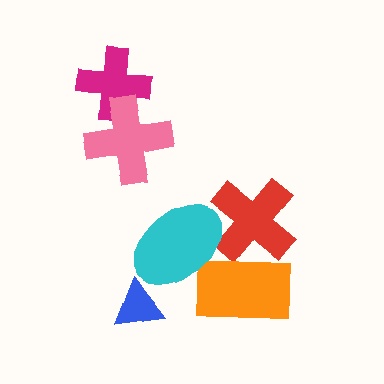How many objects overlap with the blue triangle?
0 objects overlap with the blue triangle.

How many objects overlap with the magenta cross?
1 object overlaps with the magenta cross.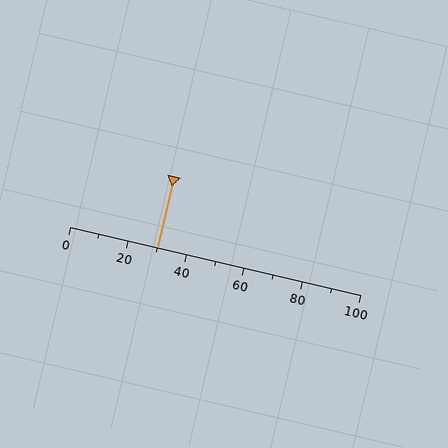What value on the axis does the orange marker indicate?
The marker indicates approximately 30.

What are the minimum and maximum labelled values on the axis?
The axis runs from 0 to 100.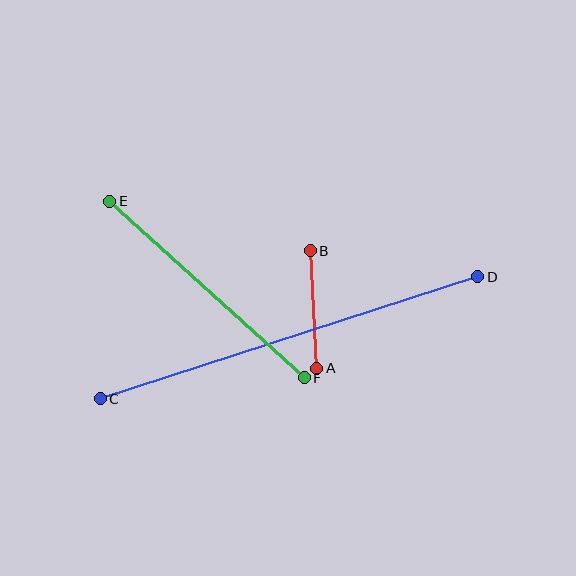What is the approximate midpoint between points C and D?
The midpoint is at approximately (289, 338) pixels.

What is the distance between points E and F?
The distance is approximately 263 pixels.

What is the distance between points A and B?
The distance is approximately 118 pixels.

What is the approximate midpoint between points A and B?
The midpoint is at approximately (314, 310) pixels.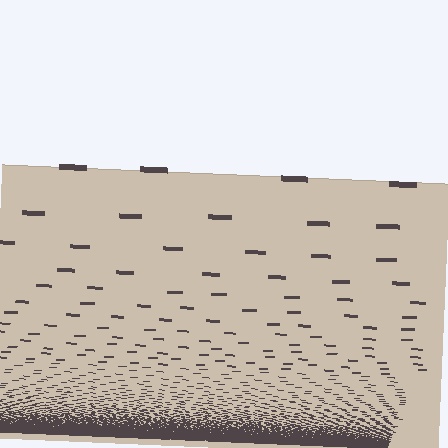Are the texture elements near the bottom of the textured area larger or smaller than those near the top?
Smaller. The gradient is inverted — elements near the bottom are smaller and denser.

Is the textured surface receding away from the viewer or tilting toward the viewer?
The surface appears to tilt toward the viewer. Texture elements get larger and sparser toward the top.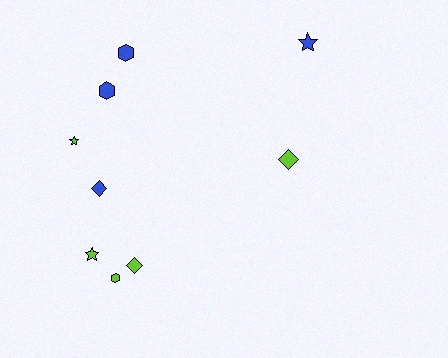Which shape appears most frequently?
Hexagon, with 3 objects.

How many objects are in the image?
There are 9 objects.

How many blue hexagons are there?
There are 2 blue hexagons.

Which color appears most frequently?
Lime, with 5 objects.